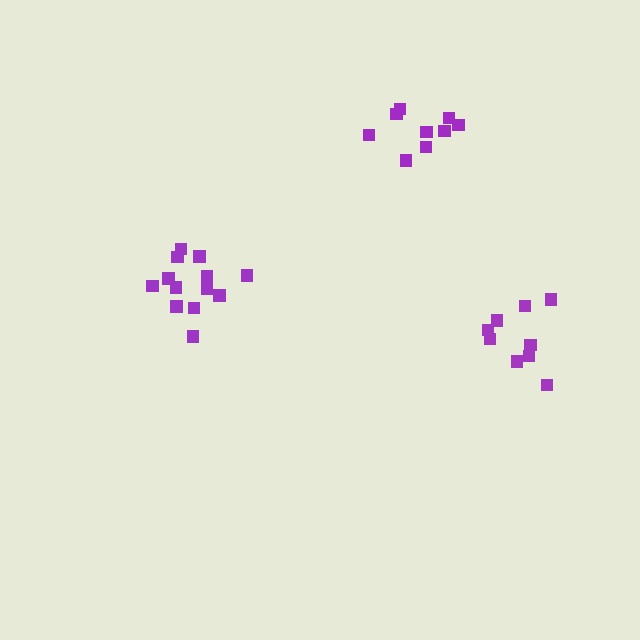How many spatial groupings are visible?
There are 3 spatial groupings.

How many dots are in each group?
Group 1: 9 dots, Group 2: 13 dots, Group 3: 9 dots (31 total).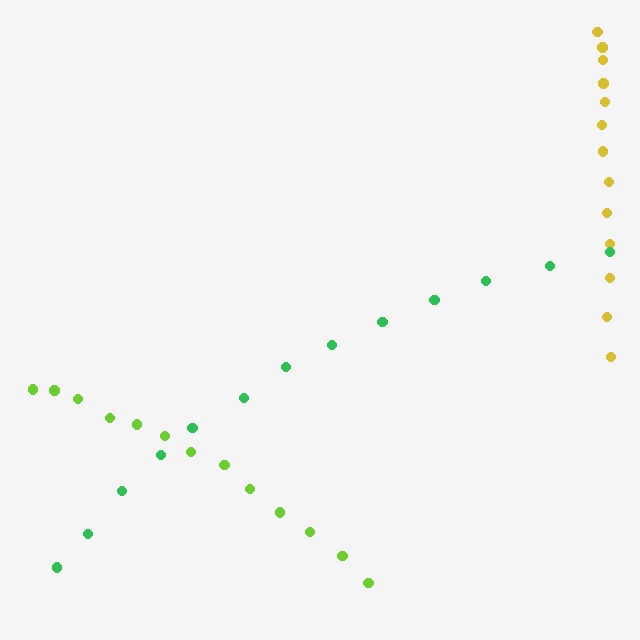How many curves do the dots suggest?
There are 3 distinct paths.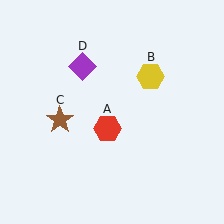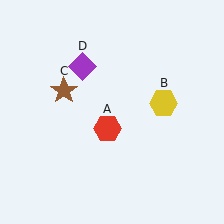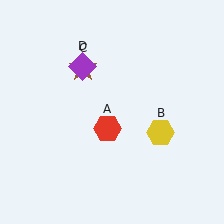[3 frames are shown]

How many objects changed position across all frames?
2 objects changed position: yellow hexagon (object B), brown star (object C).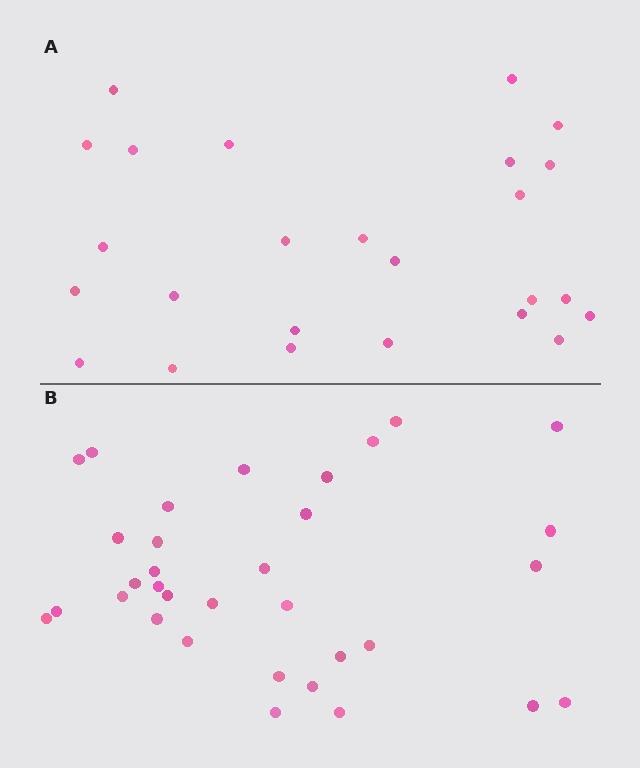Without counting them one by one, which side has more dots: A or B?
Region B (the bottom region) has more dots.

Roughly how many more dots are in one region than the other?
Region B has roughly 8 or so more dots than region A.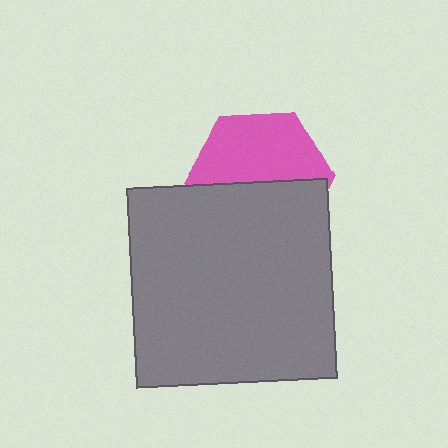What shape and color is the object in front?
The object in front is a gray square.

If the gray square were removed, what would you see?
You would see the complete pink hexagon.